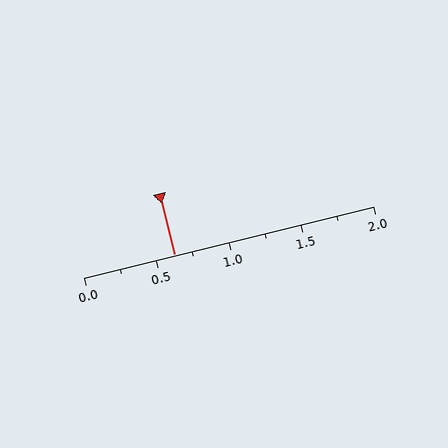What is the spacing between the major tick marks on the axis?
The major ticks are spaced 0.5 apart.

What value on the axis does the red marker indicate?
The marker indicates approximately 0.62.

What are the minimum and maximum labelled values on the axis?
The axis runs from 0.0 to 2.0.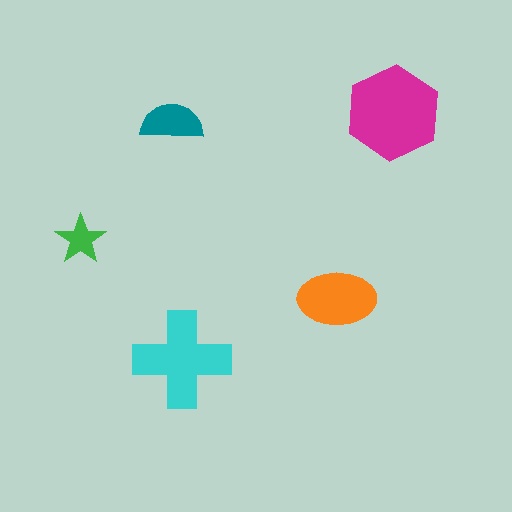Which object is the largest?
The magenta hexagon.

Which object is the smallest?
The green star.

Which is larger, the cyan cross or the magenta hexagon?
The magenta hexagon.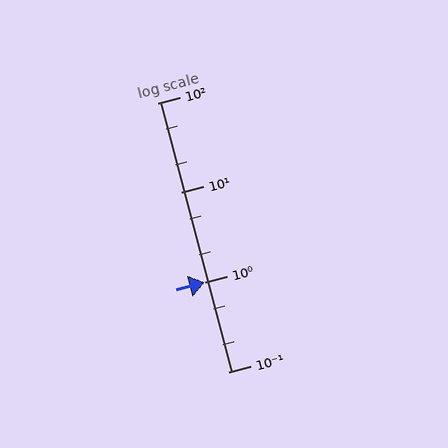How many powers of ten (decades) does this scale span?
The scale spans 3 decades, from 0.1 to 100.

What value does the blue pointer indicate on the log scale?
The pointer indicates approximately 1.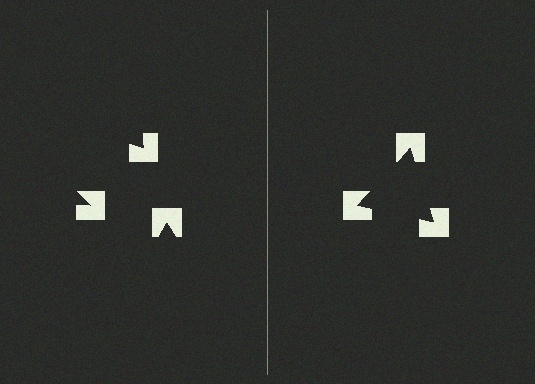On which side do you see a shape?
An illusory triangle appears on the right side. On the left side the wedge cuts are rotated, so no coherent shape forms.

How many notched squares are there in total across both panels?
6 — 3 on each side.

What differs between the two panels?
The notched squares are positioned identically on both sides; only the wedge orientations differ. On the right they align to a triangle; on the left they are misaligned.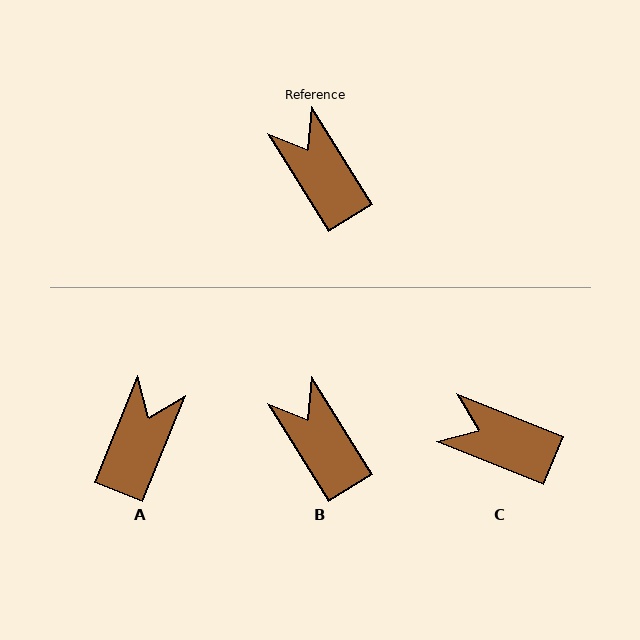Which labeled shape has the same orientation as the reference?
B.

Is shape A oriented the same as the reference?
No, it is off by about 54 degrees.